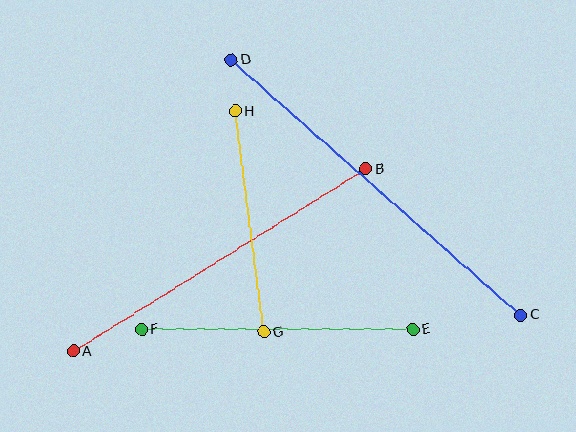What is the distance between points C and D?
The distance is approximately 386 pixels.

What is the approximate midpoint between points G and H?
The midpoint is at approximately (249, 222) pixels.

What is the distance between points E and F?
The distance is approximately 271 pixels.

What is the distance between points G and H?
The distance is approximately 223 pixels.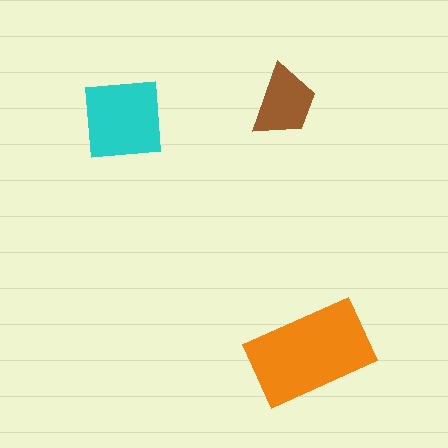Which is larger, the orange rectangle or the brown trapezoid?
The orange rectangle.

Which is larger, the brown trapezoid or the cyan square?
The cyan square.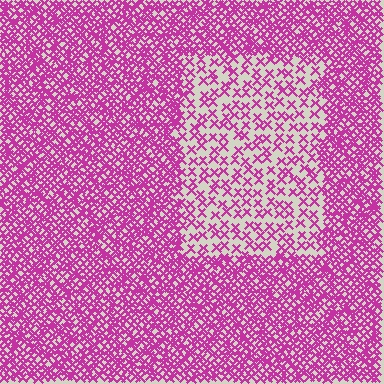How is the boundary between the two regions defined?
The boundary is defined by a change in element density (approximately 2.5x ratio). All elements are the same color, size, and shape.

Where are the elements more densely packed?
The elements are more densely packed outside the rectangle boundary.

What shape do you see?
I see a rectangle.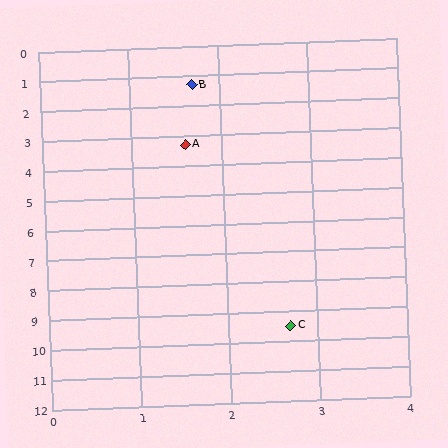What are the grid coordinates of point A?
Point A is at approximately (1.6, 3.3).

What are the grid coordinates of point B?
Point B is at approximately (1.7, 1.3).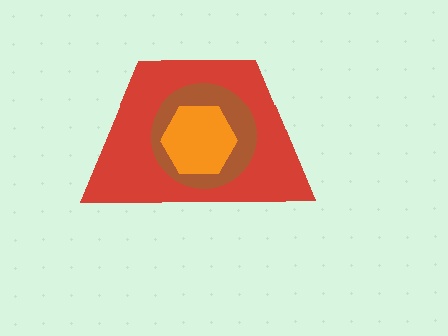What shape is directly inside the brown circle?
The orange hexagon.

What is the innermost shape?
The orange hexagon.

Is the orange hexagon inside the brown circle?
Yes.